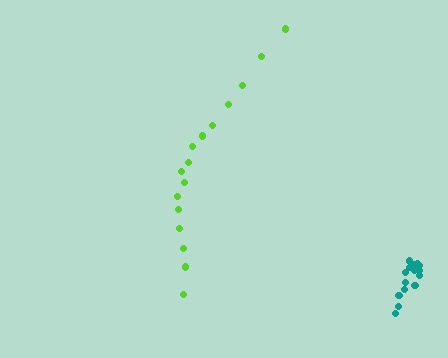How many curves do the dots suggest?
There are 2 distinct paths.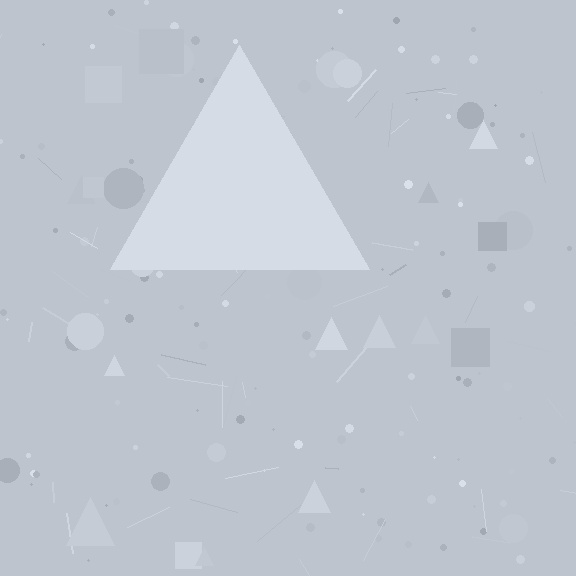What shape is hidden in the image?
A triangle is hidden in the image.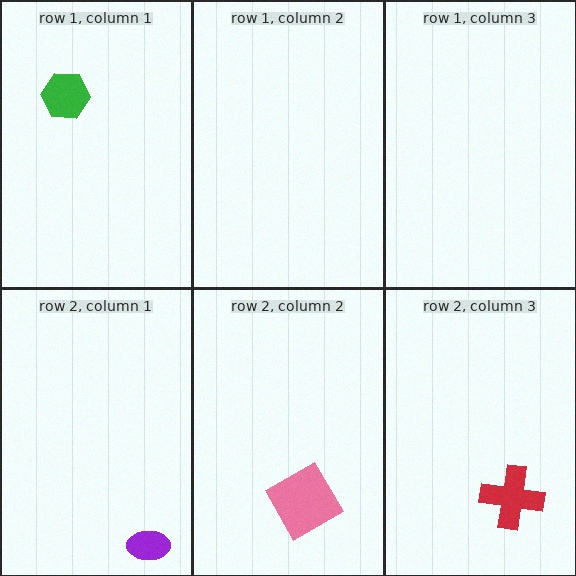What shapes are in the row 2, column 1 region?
The purple ellipse.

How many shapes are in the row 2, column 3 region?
1.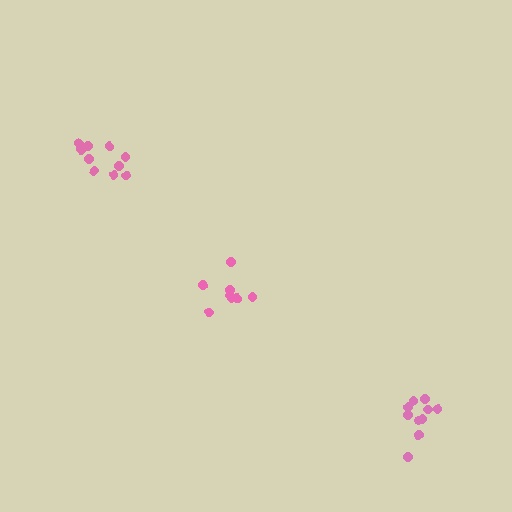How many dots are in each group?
Group 1: 8 dots, Group 2: 10 dots, Group 3: 10 dots (28 total).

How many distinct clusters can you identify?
There are 3 distinct clusters.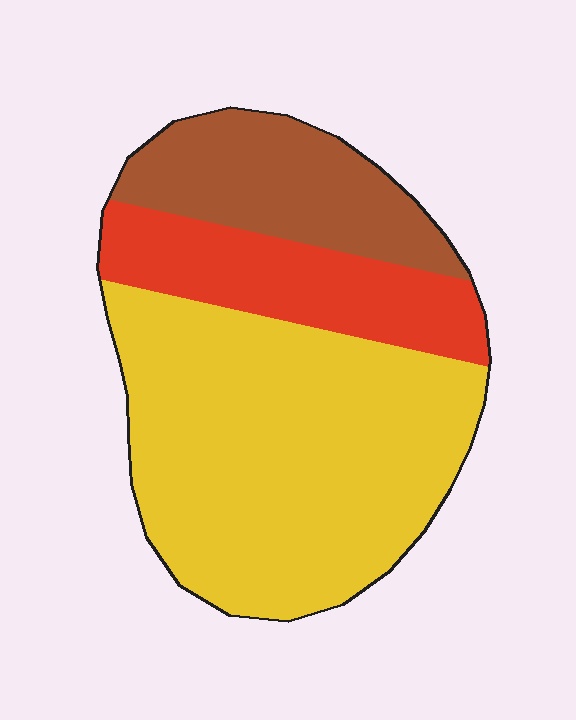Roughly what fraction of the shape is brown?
Brown covers roughly 20% of the shape.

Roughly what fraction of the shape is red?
Red takes up about one fifth (1/5) of the shape.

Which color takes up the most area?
Yellow, at roughly 60%.